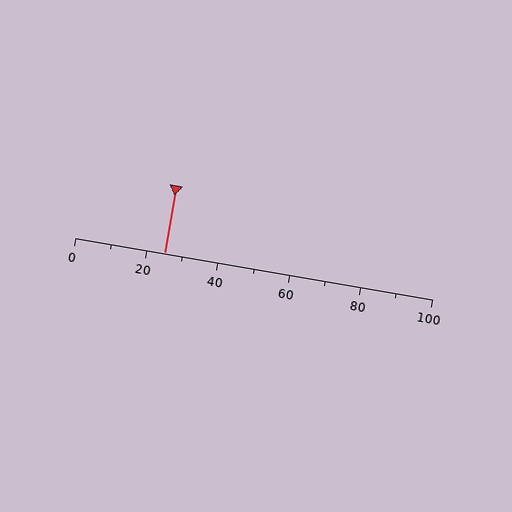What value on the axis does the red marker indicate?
The marker indicates approximately 25.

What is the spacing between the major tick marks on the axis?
The major ticks are spaced 20 apart.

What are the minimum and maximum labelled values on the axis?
The axis runs from 0 to 100.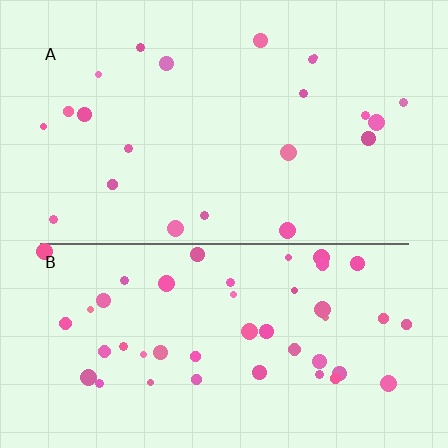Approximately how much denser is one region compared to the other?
Approximately 2.2× — region B over region A.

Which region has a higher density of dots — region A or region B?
B (the bottom).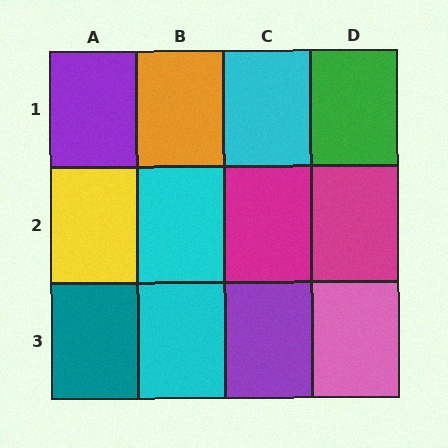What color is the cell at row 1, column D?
Green.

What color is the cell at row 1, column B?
Orange.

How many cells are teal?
1 cell is teal.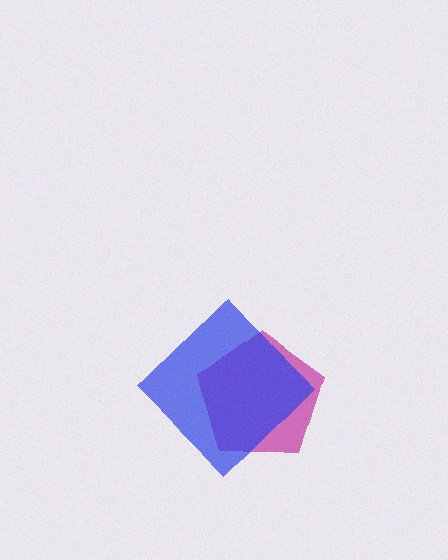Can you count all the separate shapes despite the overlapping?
Yes, there are 2 separate shapes.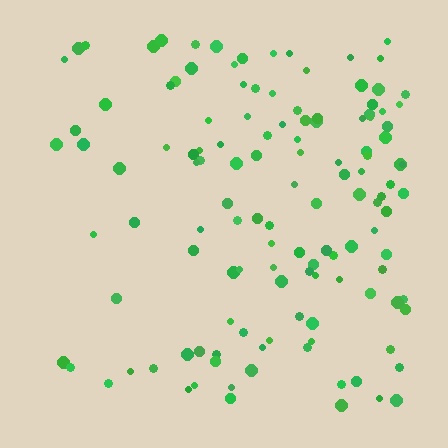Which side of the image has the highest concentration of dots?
The right.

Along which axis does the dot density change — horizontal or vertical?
Horizontal.